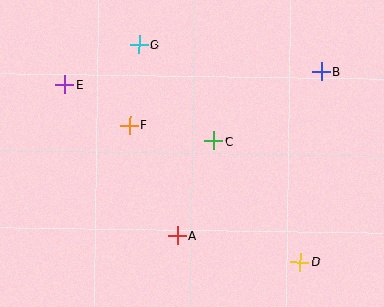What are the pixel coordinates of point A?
Point A is at (177, 235).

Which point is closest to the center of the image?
Point C at (214, 141) is closest to the center.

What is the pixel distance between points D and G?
The distance between D and G is 270 pixels.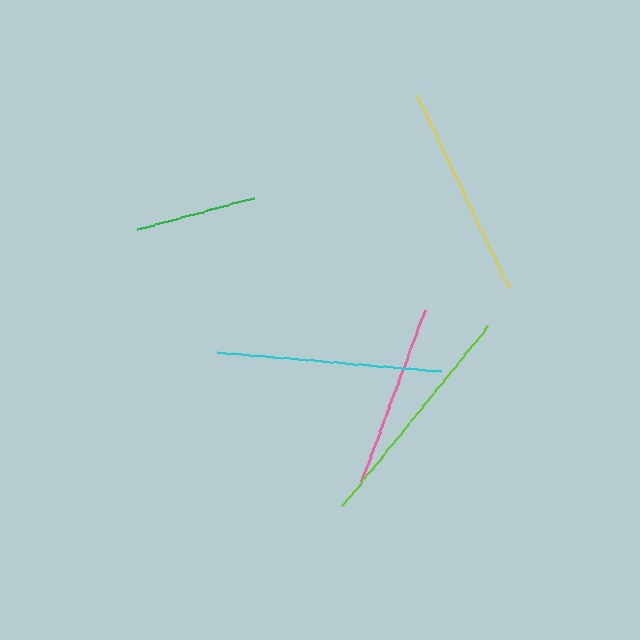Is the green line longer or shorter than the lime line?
The lime line is longer than the green line.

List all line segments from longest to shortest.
From longest to shortest: lime, cyan, yellow, pink, green.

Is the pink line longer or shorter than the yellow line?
The yellow line is longer than the pink line.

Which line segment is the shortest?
The green line is the shortest at approximately 120 pixels.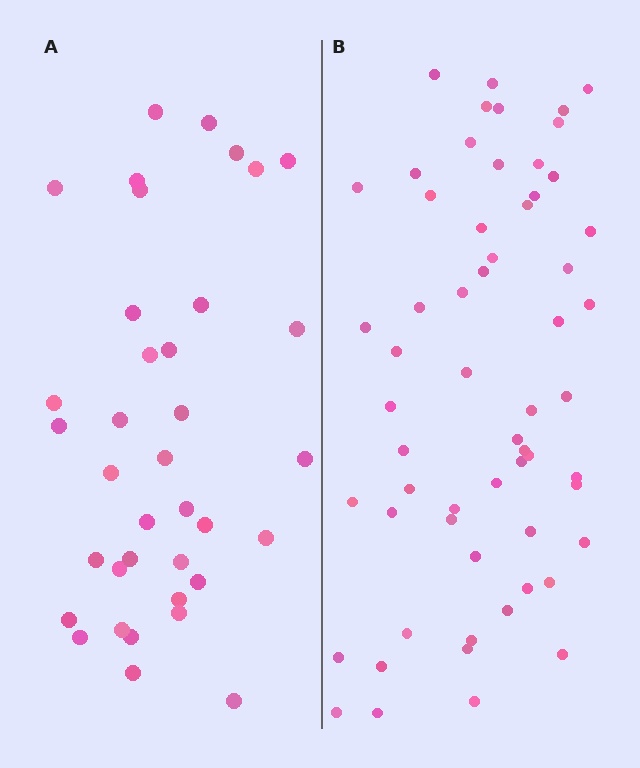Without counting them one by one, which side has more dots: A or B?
Region B (the right region) has more dots.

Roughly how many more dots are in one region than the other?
Region B has approximately 20 more dots than region A.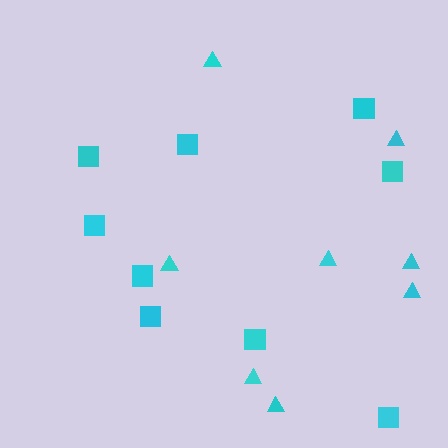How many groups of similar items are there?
There are 2 groups: one group of squares (9) and one group of triangles (8).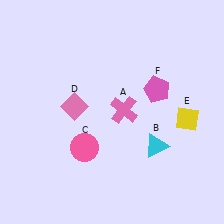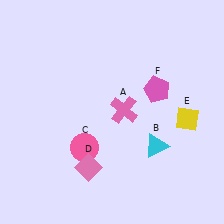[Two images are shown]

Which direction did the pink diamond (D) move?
The pink diamond (D) moved down.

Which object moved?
The pink diamond (D) moved down.